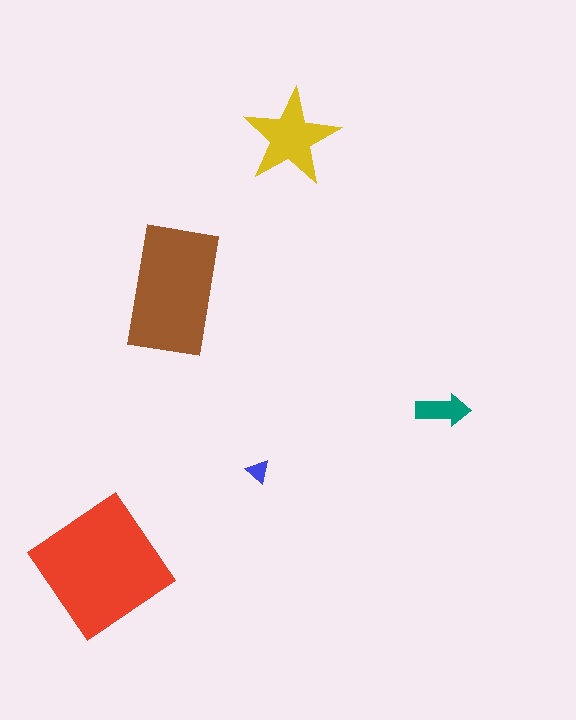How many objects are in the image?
There are 5 objects in the image.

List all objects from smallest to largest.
The blue triangle, the teal arrow, the yellow star, the brown rectangle, the red diamond.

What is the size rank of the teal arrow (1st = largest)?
4th.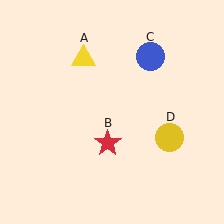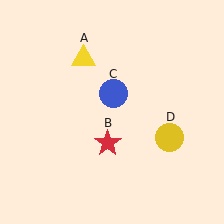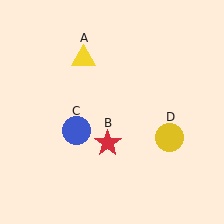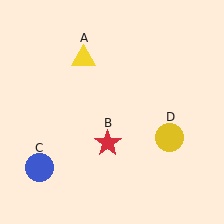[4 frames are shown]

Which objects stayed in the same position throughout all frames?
Yellow triangle (object A) and red star (object B) and yellow circle (object D) remained stationary.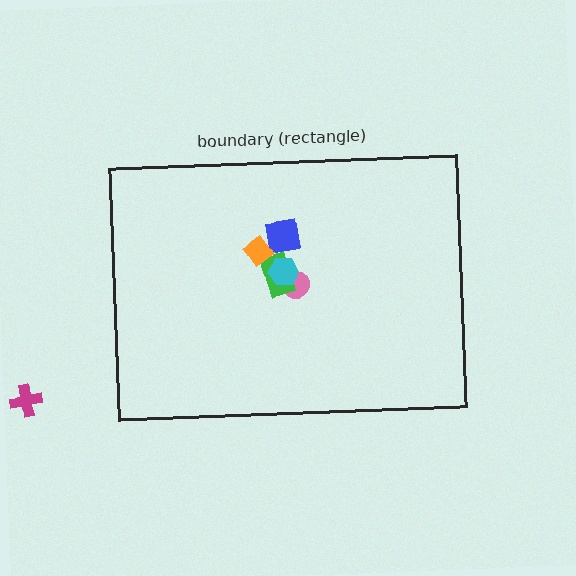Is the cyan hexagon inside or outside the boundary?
Inside.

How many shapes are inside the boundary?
5 inside, 1 outside.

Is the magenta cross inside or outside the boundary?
Outside.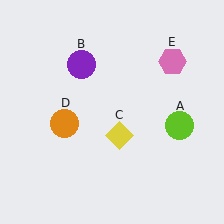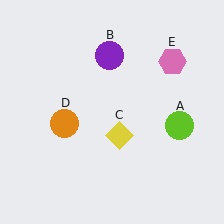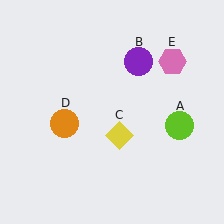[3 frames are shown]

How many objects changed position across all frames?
1 object changed position: purple circle (object B).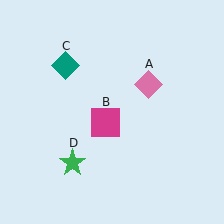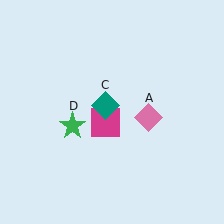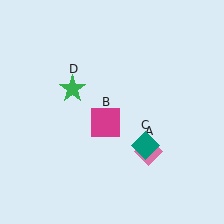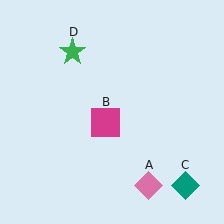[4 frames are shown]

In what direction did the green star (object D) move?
The green star (object D) moved up.